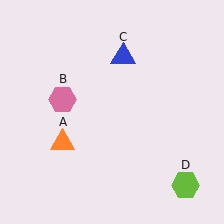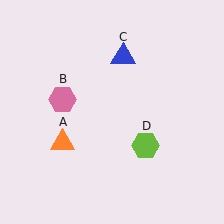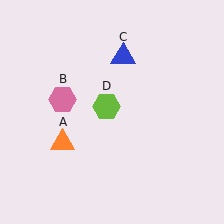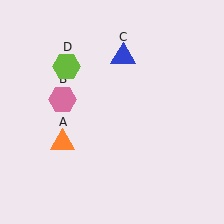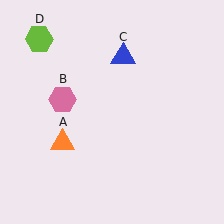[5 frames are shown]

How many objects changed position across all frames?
1 object changed position: lime hexagon (object D).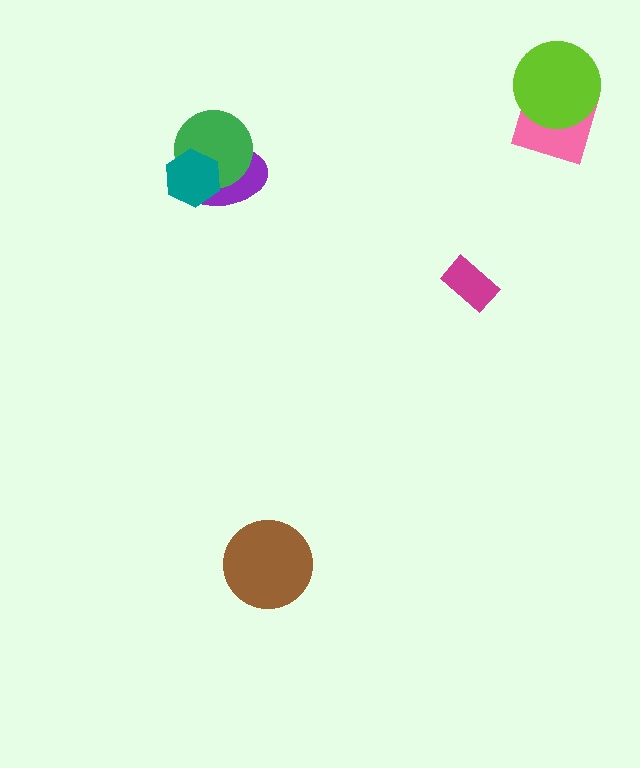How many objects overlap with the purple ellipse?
2 objects overlap with the purple ellipse.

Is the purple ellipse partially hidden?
Yes, it is partially covered by another shape.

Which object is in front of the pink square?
The lime circle is in front of the pink square.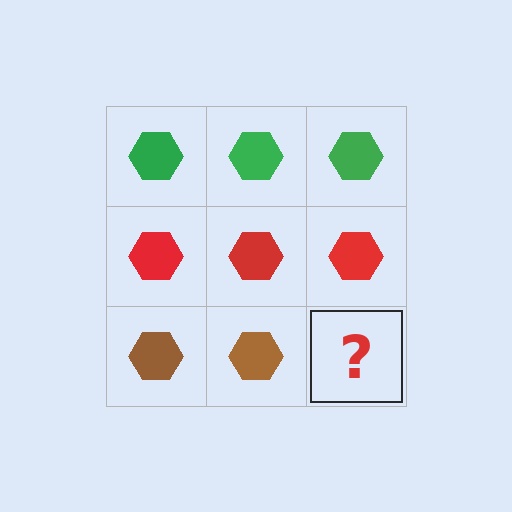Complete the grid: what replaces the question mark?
The question mark should be replaced with a brown hexagon.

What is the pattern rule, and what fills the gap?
The rule is that each row has a consistent color. The gap should be filled with a brown hexagon.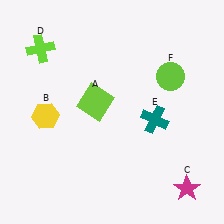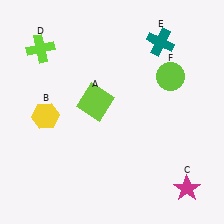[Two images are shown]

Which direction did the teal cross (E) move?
The teal cross (E) moved up.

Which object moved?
The teal cross (E) moved up.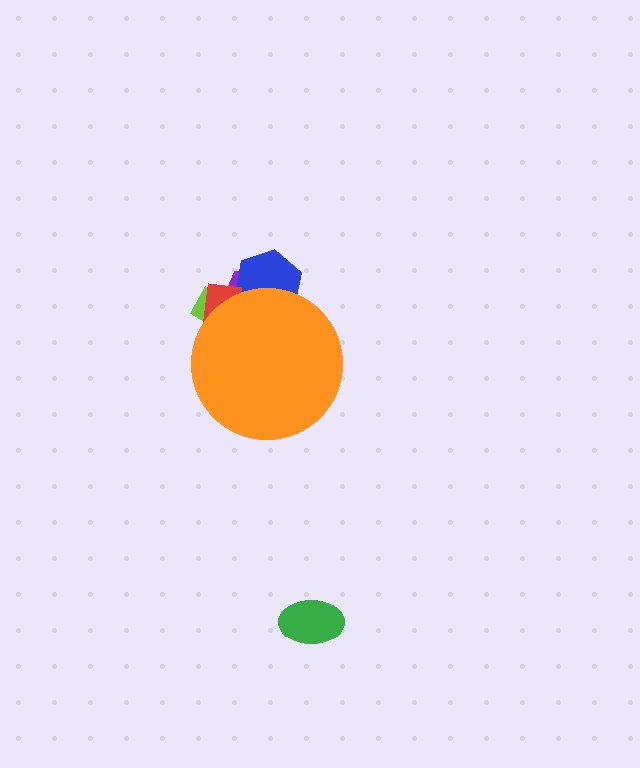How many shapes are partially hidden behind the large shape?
4 shapes are partially hidden.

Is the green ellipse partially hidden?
No, the green ellipse is fully visible.